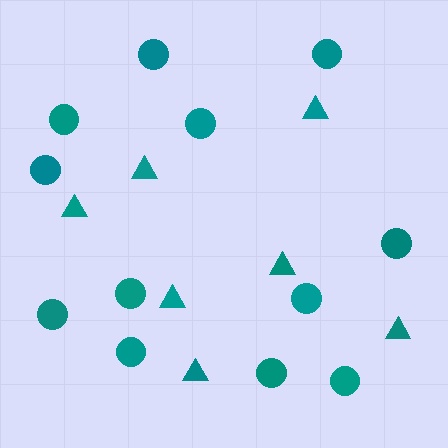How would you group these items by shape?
There are 2 groups: one group of circles (12) and one group of triangles (7).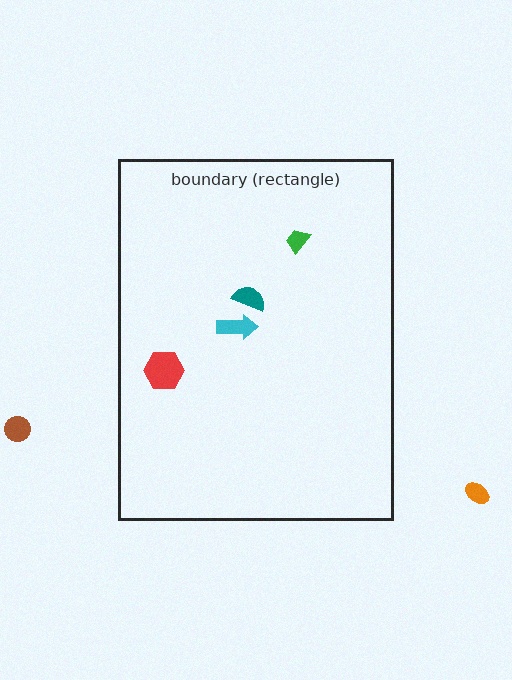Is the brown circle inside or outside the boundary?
Outside.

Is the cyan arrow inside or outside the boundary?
Inside.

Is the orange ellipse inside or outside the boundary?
Outside.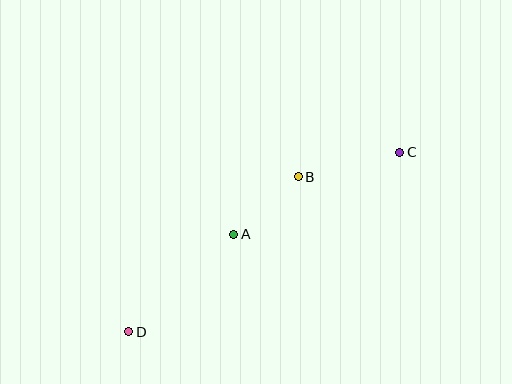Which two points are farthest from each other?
Points C and D are farthest from each other.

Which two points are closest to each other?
Points A and B are closest to each other.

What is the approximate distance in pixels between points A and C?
The distance between A and C is approximately 185 pixels.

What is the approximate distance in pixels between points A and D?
The distance between A and D is approximately 143 pixels.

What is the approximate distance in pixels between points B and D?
The distance between B and D is approximately 230 pixels.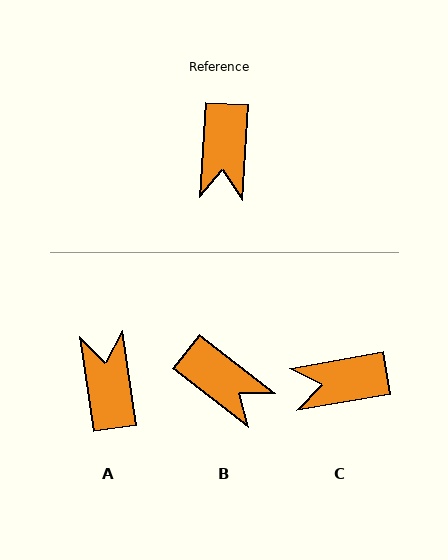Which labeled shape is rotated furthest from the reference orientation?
A, about 169 degrees away.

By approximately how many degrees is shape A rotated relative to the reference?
Approximately 169 degrees clockwise.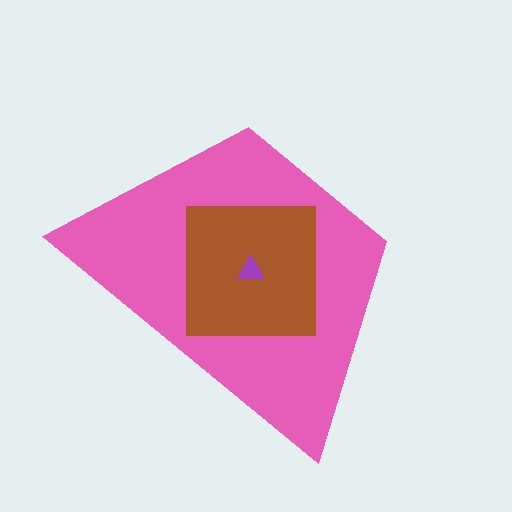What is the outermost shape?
The pink trapezoid.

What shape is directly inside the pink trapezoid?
The brown square.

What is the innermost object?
The purple triangle.